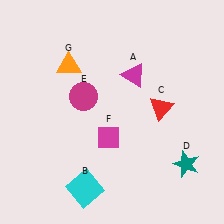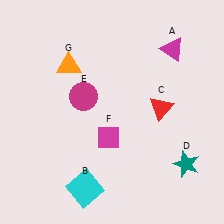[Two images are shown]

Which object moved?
The magenta triangle (A) moved right.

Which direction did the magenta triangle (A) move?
The magenta triangle (A) moved right.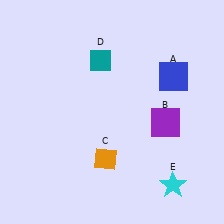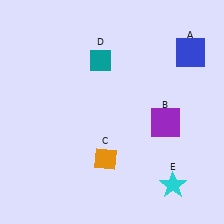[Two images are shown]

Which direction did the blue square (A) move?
The blue square (A) moved up.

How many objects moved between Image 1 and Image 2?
1 object moved between the two images.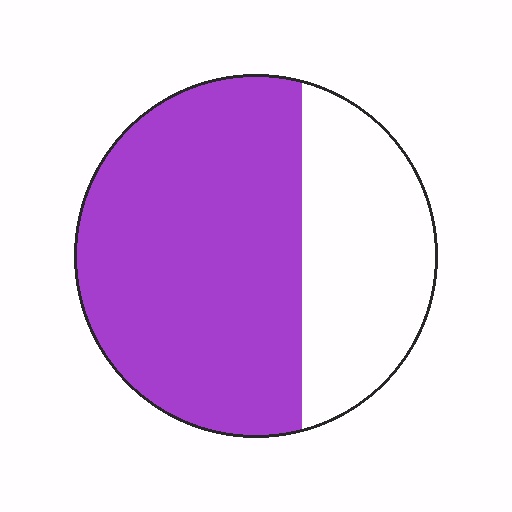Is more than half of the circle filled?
Yes.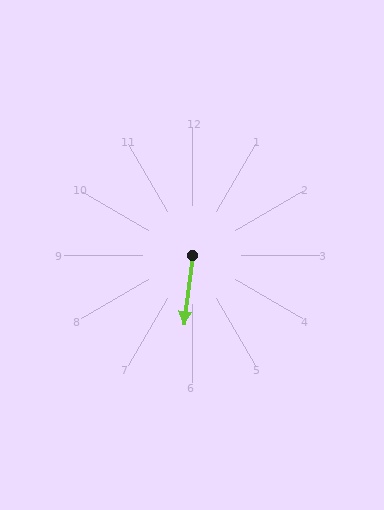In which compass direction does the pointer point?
South.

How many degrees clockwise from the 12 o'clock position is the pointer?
Approximately 187 degrees.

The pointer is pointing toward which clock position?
Roughly 6 o'clock.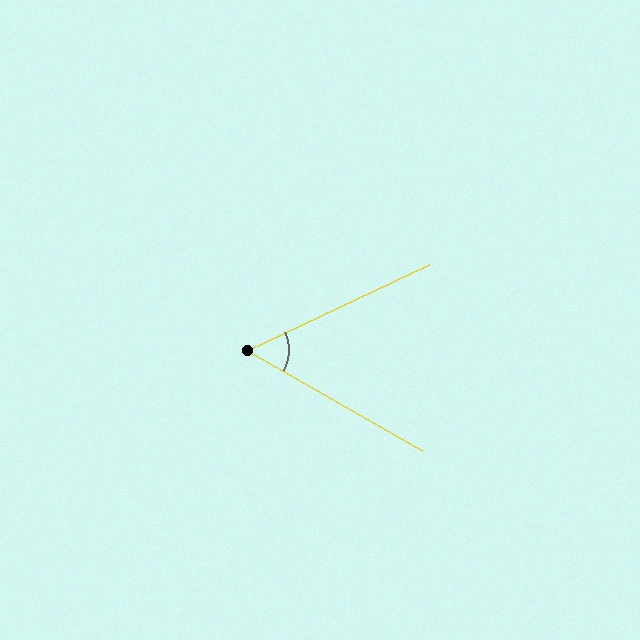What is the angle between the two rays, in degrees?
Approximately 55 degrees.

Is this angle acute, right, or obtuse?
It is acute.